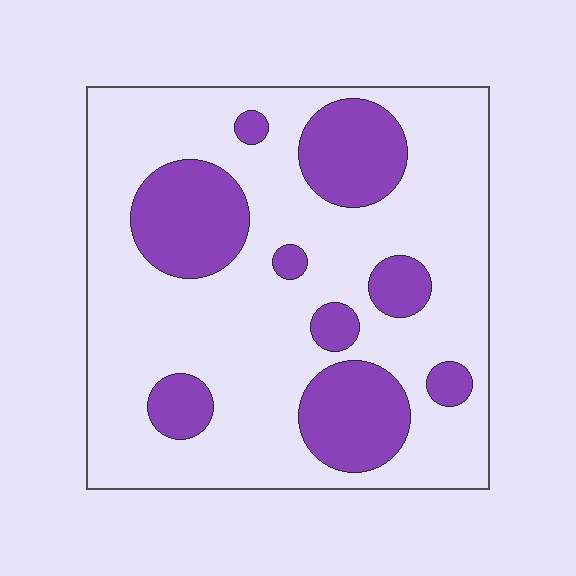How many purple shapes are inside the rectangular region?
9.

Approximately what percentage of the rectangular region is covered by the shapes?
Approximately 25%.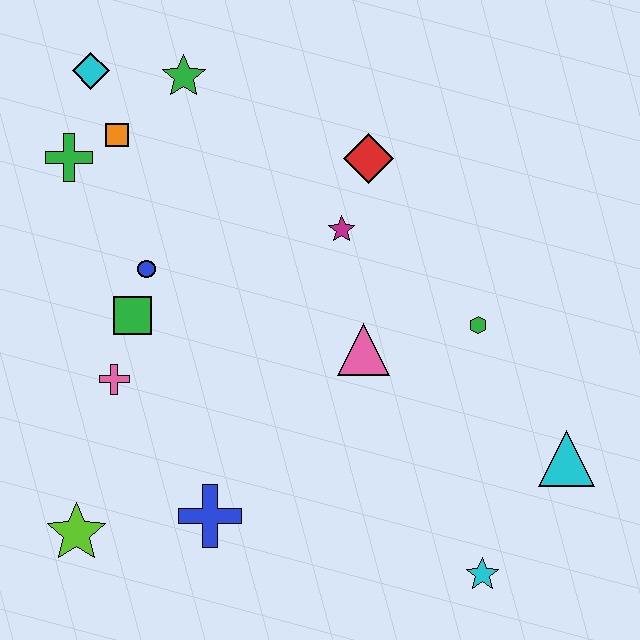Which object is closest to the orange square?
The green cross is closest to the orange square.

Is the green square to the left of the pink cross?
No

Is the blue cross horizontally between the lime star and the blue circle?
No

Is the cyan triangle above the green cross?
No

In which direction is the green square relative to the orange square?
The green square is below the orange square.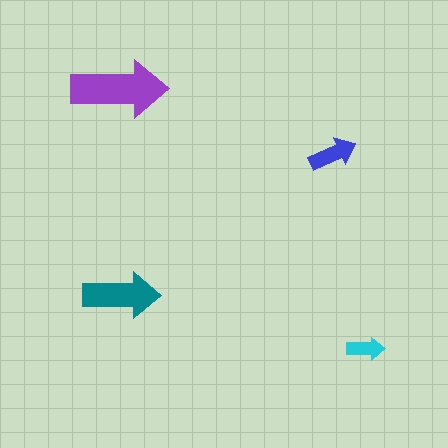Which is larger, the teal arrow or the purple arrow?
The purple one.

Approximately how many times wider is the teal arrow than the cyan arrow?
About 2 times wider.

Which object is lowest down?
The cyan arrow is bottommost.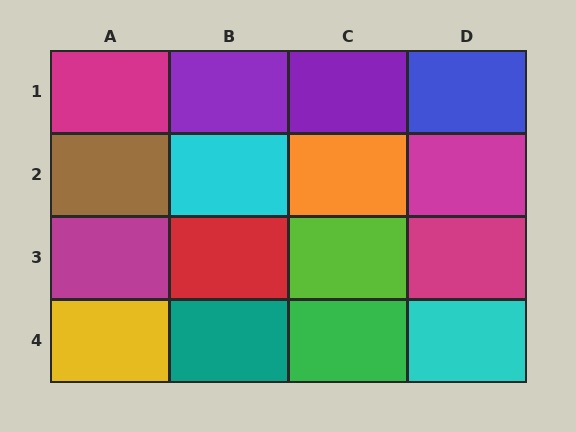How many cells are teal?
1 cell is teal.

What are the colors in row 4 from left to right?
Yellow, teal, green, cyan.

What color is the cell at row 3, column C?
Lime.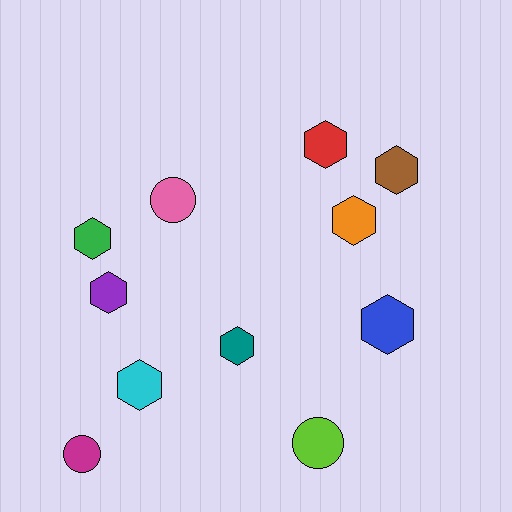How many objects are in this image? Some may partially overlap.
There are 11 objects.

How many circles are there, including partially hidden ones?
There are 3 circles.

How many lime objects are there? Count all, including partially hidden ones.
There is 1 lime object.